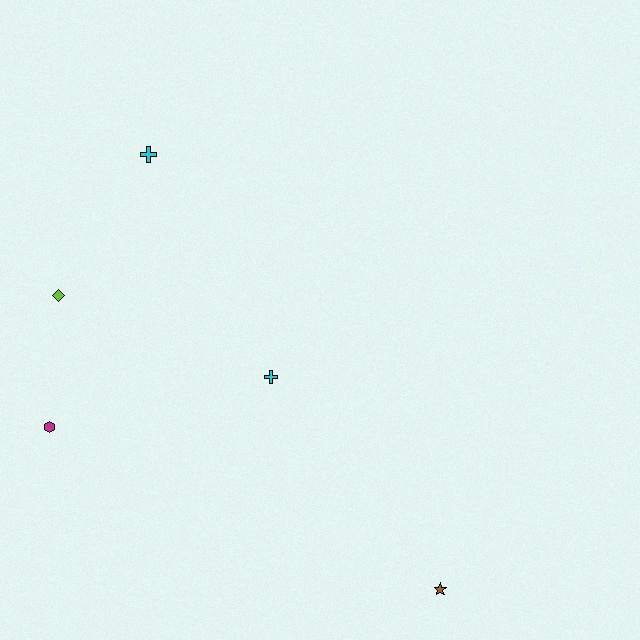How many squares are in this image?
There are no squares.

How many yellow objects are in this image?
There are no yellow objects.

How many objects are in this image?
There are 5 objects.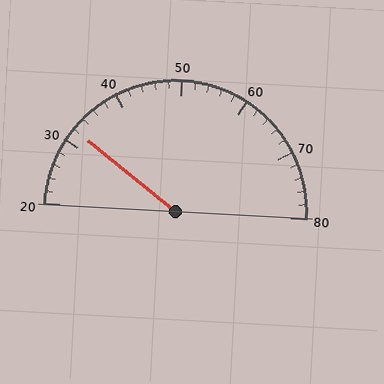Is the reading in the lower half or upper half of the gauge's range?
The reading is in the lower half of the range (20 to 80).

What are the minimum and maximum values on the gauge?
The gauge ranges from 20 to 80.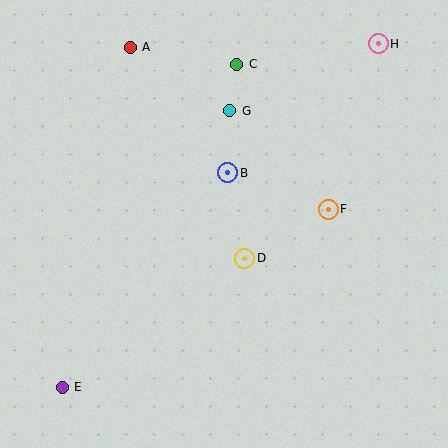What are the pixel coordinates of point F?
Point F is at (328, 209).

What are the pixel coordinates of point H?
Point H is at (378, 44).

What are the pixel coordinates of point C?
Point C is at (237, 64).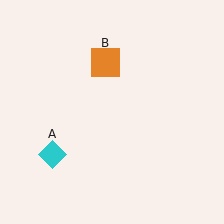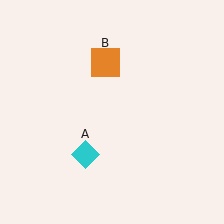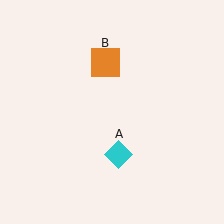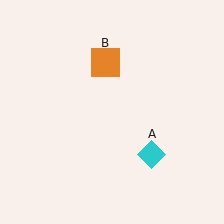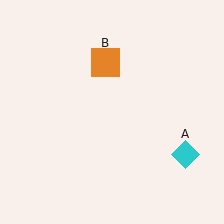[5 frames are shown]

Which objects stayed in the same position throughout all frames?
Orange square (object B) remained stationary.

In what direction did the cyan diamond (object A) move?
The cyan diamond (object A) moved right.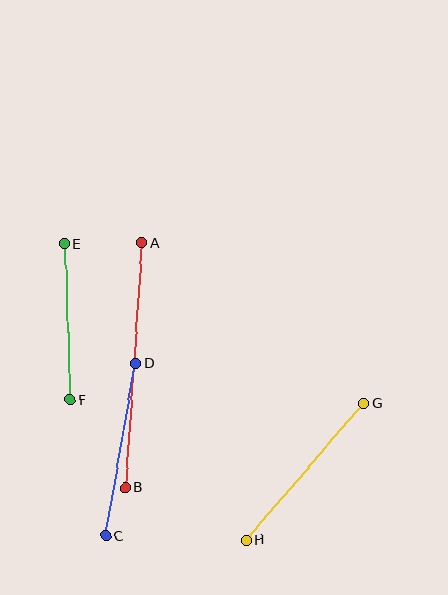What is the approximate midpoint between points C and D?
The midpoint is at approximately (121, 449) pixels.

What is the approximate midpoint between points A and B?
The midpoint is at approximately (133, 365) pixels.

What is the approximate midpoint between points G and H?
The midpoint is at approximately (305, 472) pixels.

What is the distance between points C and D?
The distance is approximately 174 pixels.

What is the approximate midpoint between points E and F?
The midpoint is at approximately (67, 322) pixels.